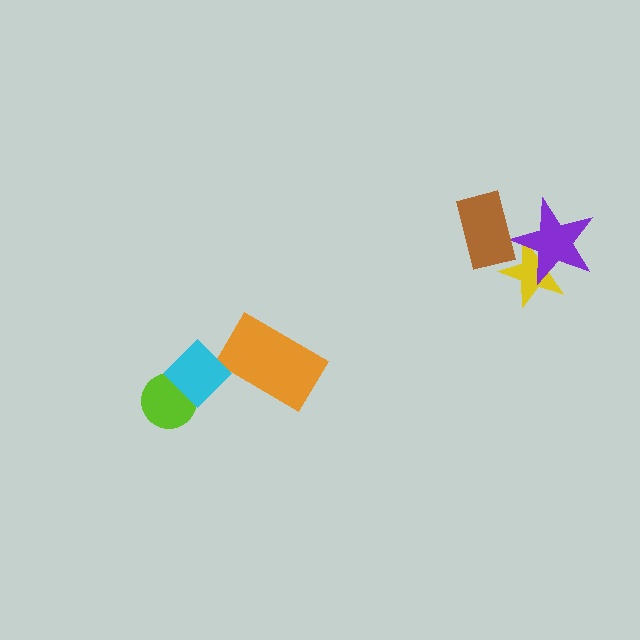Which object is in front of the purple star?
The brown rectangle is in front of the purple star.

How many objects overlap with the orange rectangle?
0 objects overlap with the orange rectangle.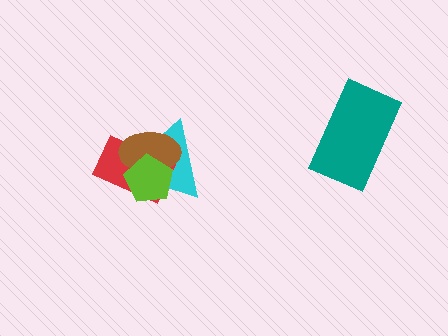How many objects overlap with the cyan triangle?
3 objects overlap with the cyan triangle.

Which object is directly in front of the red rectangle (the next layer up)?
The brown ellipse is directly in front of the red rectangle.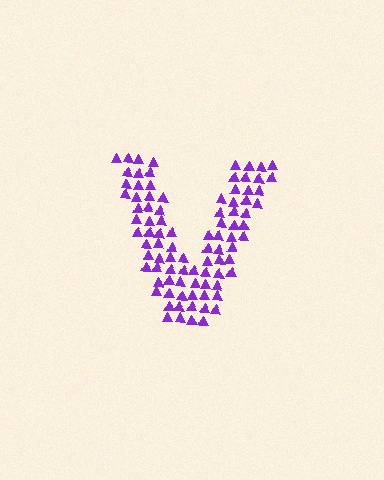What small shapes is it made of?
It is made of small triangles.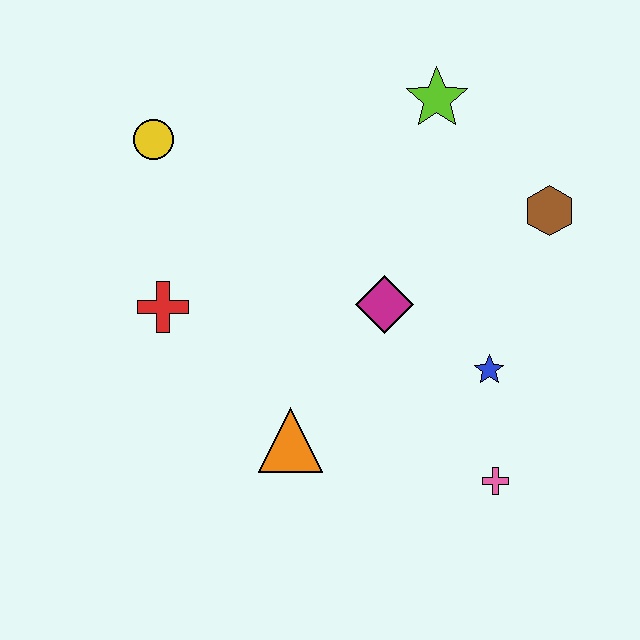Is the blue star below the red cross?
Yes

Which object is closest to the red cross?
The yellow circle is closest to the red cross.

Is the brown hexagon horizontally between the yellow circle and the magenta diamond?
No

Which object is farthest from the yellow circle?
The pink cross is farthest from the yellow circle.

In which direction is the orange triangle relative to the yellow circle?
The orange triangle is below the yellow circle.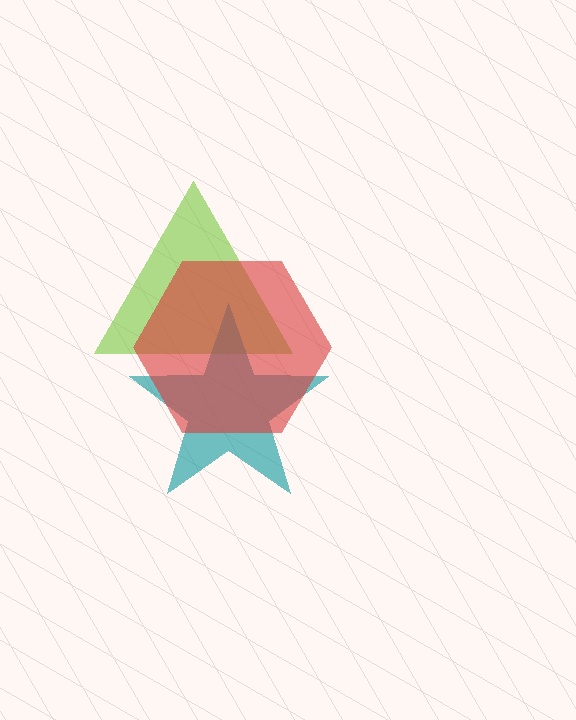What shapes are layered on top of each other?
The layered shapes are: a lime triangle, a teal star, a red hexagon.